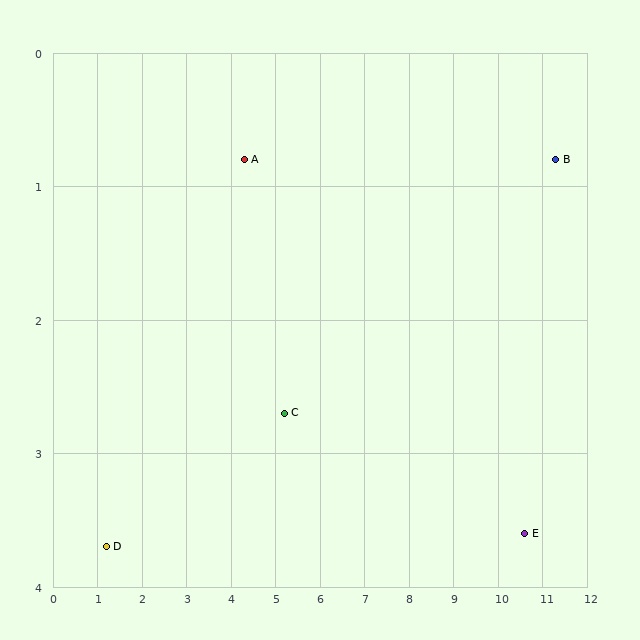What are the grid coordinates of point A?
Point A is at approximately (4.3, 0.8).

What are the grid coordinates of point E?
Point E is at approximately (10.6, 3.6).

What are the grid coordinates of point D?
Point D is at approximately (1.2, 3.7).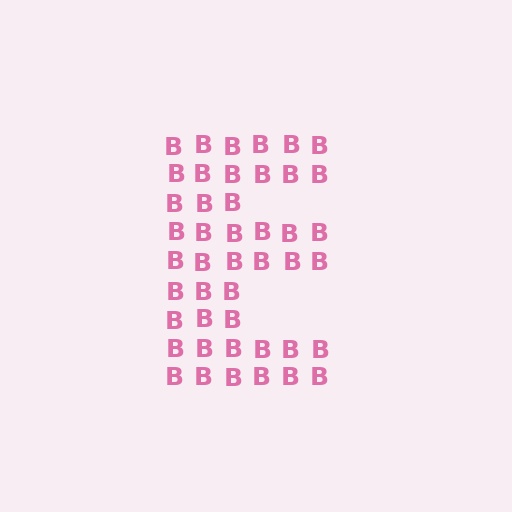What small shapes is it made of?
It is made of small letter B's.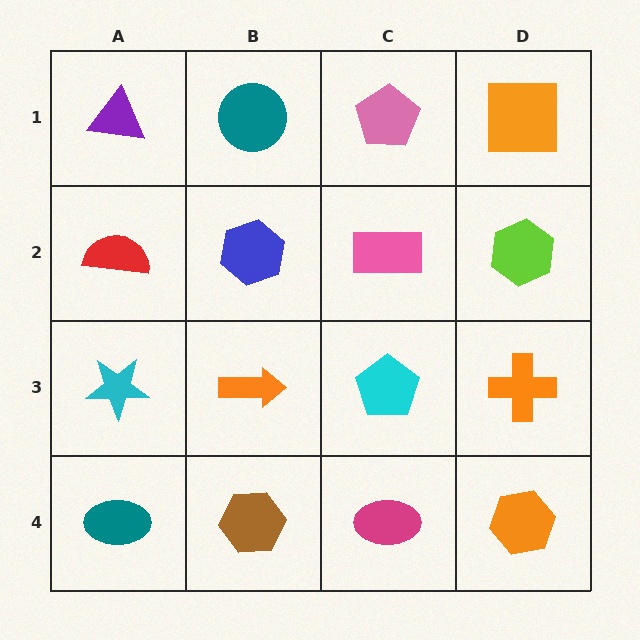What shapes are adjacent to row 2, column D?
An orange square (row 1, column D), an orange cross (row 3, column D), a pink rectangle (row 2, column C).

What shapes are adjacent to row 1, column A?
A red semicircle (row 2, column A), a teal circle (row 1, column B).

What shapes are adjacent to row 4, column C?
A cyan pentagon (row 3, column C), a brown hexagon (row 4, column B), an orange hexagon (row 4, column D).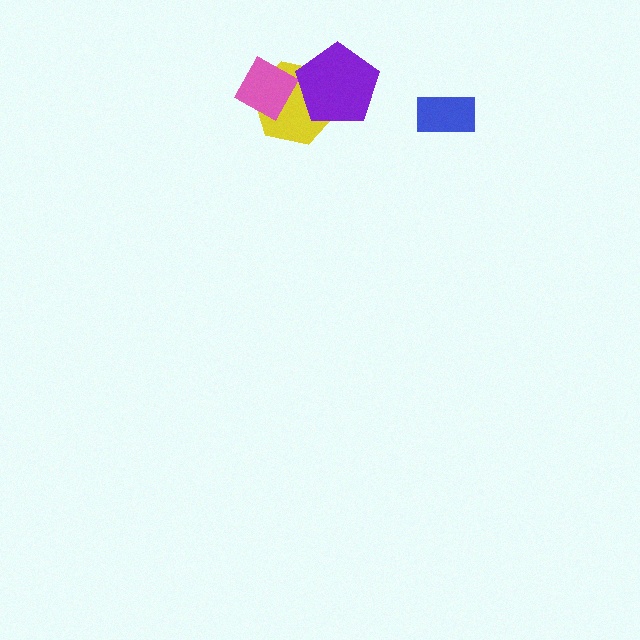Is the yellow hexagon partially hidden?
Yes, it is partially covered by another shape.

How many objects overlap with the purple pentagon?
1 object overlaps with the purple pentagon.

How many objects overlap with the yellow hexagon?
2 objects overlap with the yellow hexagon.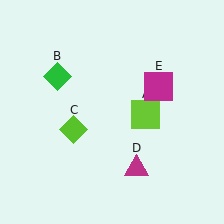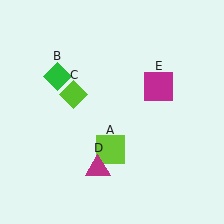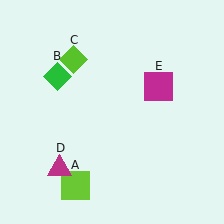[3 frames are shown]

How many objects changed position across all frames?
3 objects changed position: lime square (object A), lime diamond (object C), magenta triangle (object D).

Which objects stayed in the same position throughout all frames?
Green diamond (object B) and magenta square (object E) remained stationary.